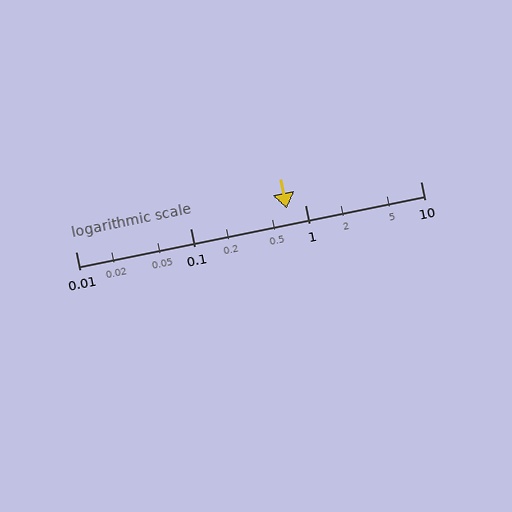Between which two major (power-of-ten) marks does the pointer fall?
The pointer is between 0.1 and 1.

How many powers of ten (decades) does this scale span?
The scale spans 3 decades, from 0.01 to 10.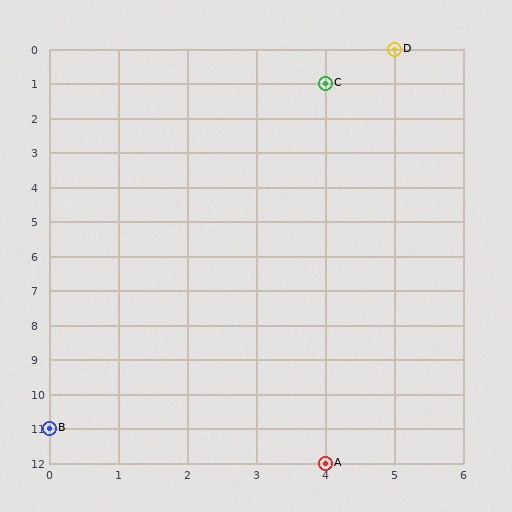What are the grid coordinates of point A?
Point A is at grid coordinates (4, 12).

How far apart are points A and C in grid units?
Points A and C are 11 rows apart.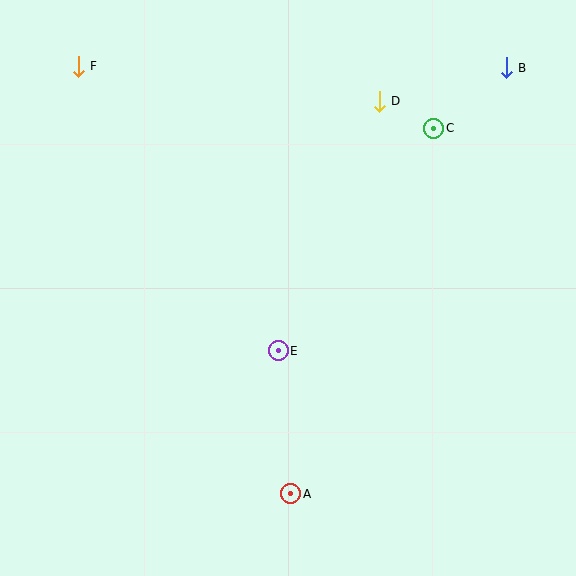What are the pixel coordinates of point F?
Point F is at (78, 66).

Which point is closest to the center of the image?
Point E at (278, 351) is closest to the center.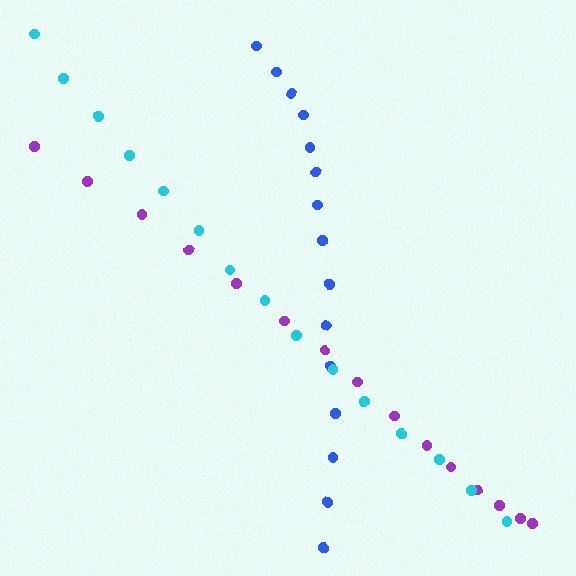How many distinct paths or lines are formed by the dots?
There are 3 distinct paths.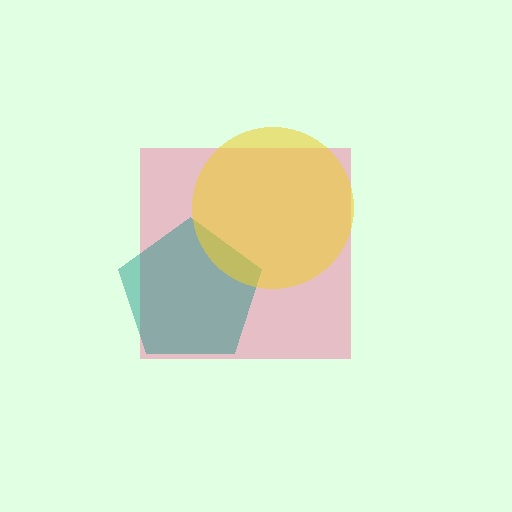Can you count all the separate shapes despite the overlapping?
Yes, there are 3 separate shapes.